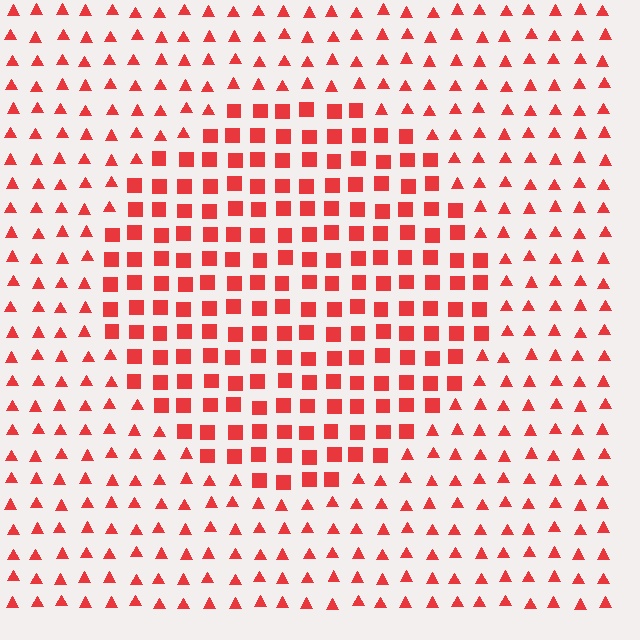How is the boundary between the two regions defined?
The boundary is defined by a change in element shape: squares inside vs. triangles outside. All elements share the same color and spacing.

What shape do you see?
I see a circle.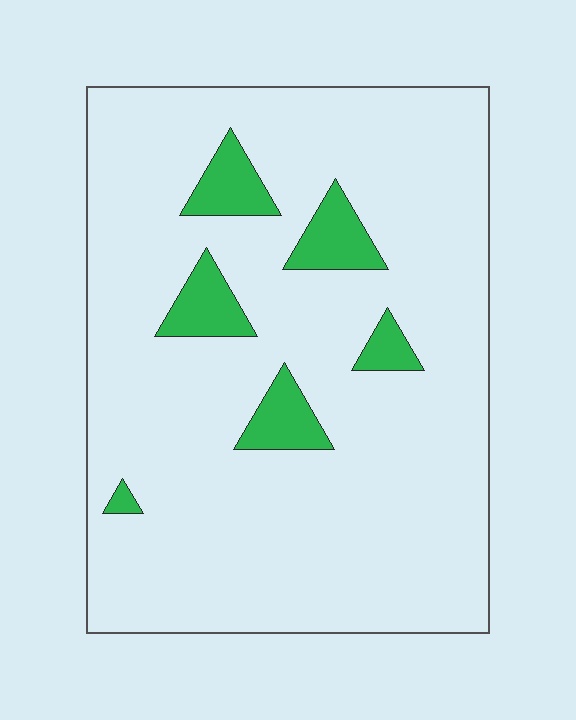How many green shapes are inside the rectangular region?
6.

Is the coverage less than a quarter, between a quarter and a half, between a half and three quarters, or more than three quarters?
Less than a quarter.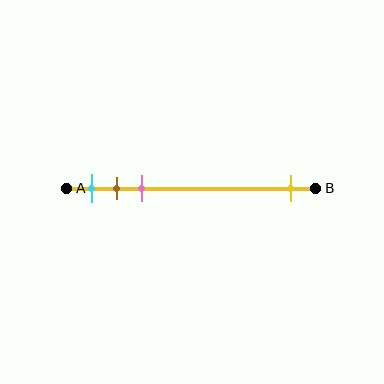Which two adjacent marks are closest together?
The brown and pink marks are the closest adjacent pair.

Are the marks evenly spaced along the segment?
No, the marks are not evenly spaced.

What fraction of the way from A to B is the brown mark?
The brown mark is approximately 20% (0.2) of the way from A to B.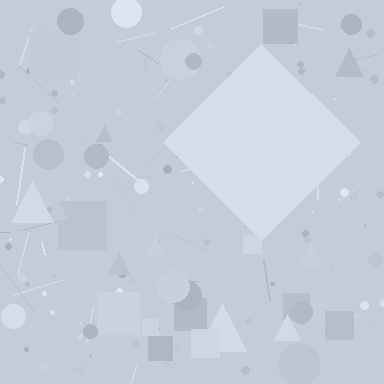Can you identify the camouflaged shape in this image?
The camouflaged shape is a diamond.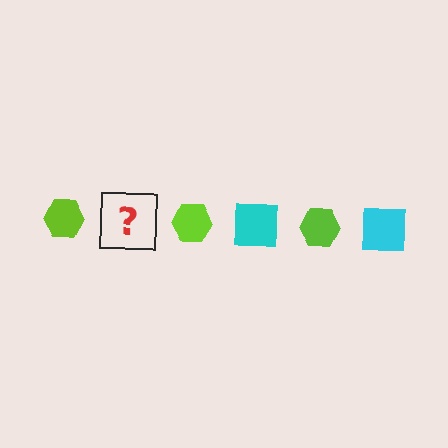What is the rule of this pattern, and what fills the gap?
The rule is that the pattern alternates between lime hexagon and cyan square. The gap should be filled with a cyan square.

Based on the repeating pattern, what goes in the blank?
The blank should be a cyan square.